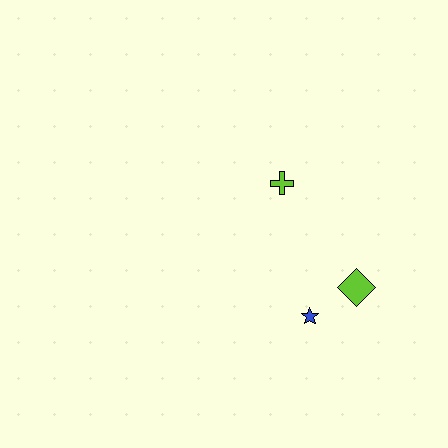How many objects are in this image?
There are 3 objects.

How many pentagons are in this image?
There are no pentagons.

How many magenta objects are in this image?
There are no magenta objects.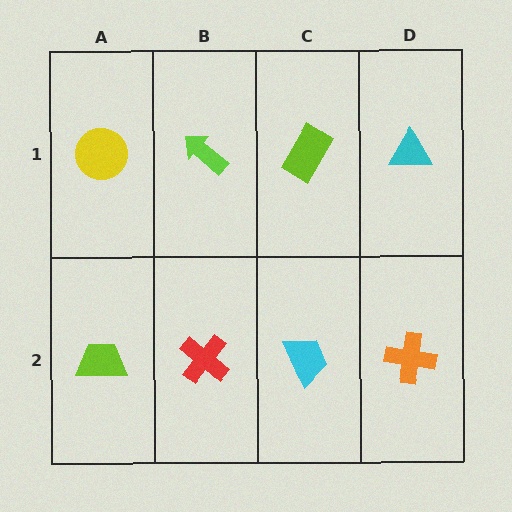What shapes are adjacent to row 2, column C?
A lime rectangle (row 1, column C), a red cross (row 2, column B), an orange cross (row 2, column D).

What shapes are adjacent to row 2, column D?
A cyan triangle (row 1, column D), a cyan trapezoid (row 2, column C).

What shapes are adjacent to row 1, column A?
A lime trapezoid (row 2, column A), a lime arrow (row 1, column B).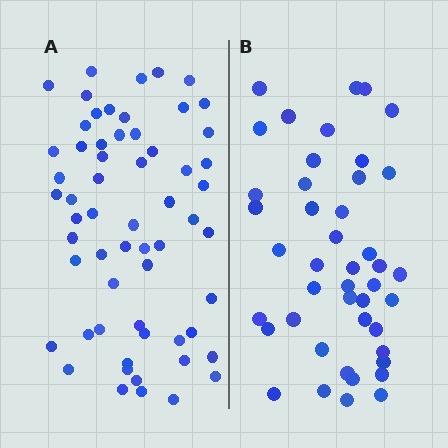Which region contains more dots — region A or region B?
Region A (the left region) has more dots.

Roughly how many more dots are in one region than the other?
Region A has approximately 15 more dots than region B.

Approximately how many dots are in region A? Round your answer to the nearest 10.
About 60 dots.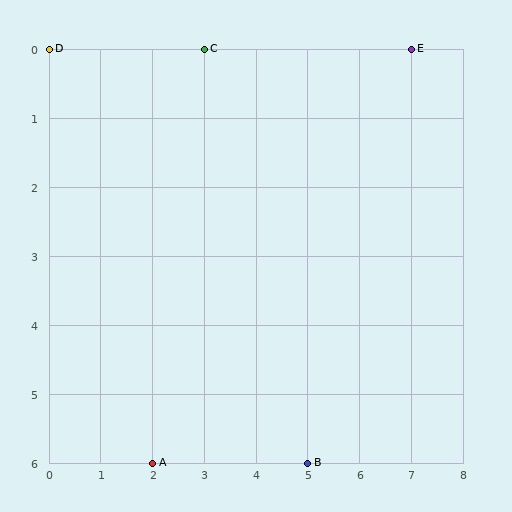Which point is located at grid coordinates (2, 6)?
Point A is at (2, 6).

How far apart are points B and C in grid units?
Points B and C are 2 columns and 6 rows apart (about 6.3 grid units diagonally).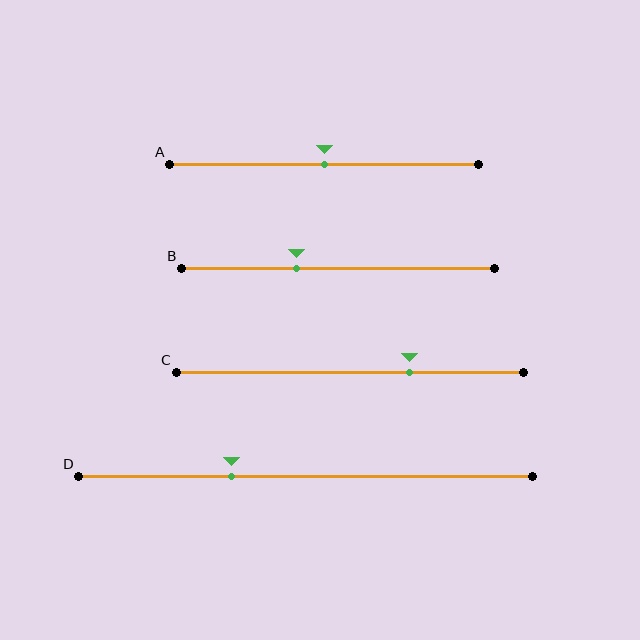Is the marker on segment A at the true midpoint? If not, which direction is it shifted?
Yes, the marker on segment A is at the true midpoint.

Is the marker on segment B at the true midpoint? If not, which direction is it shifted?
No, the marker on segment B is shifted to the left by about 13% of the segment length.